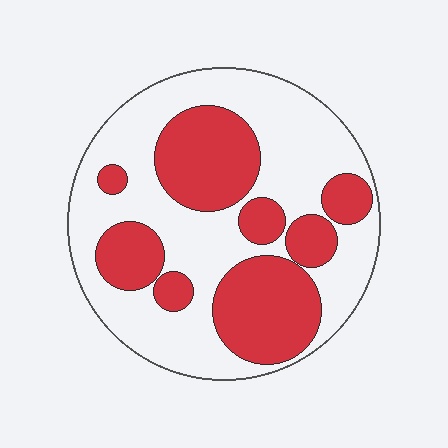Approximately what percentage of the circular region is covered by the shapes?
Approximately 40%.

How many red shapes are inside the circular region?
8.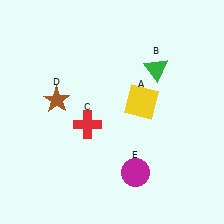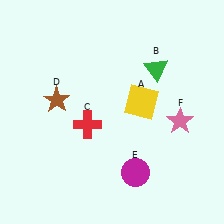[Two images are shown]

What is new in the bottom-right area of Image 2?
A pink star (F) was added in the bottom-right area of Image 2.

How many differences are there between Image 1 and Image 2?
There is 1 difference between the two images.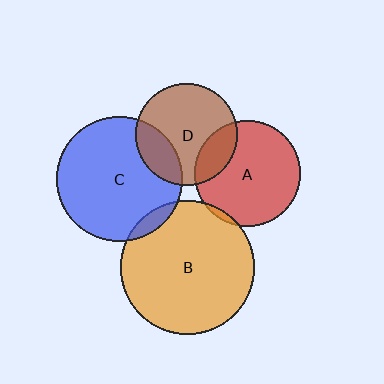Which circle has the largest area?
Circle B (orange).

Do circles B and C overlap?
Yes.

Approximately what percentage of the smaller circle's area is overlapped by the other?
Approximately 5%.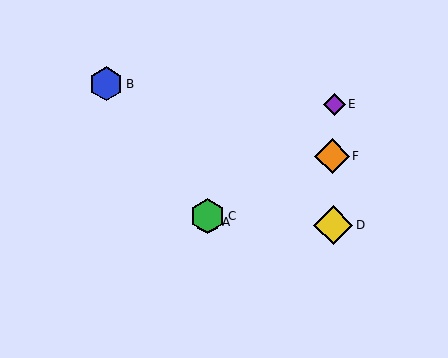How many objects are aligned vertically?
2 objects (A, C) are aligned vertically.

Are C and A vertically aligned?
Yes, both are at x≈208.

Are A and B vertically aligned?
No, A is at x≈208 and B is at x≈106.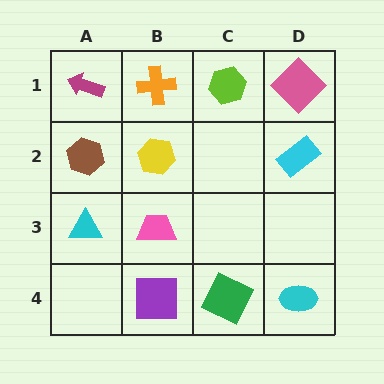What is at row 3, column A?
A cyan triangle.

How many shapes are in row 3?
2 shapes.